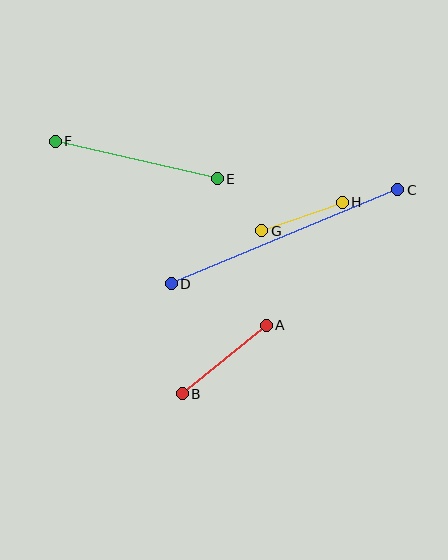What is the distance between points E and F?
The distance is approximately 166 pixels.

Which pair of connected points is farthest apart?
Points C and D are farthest apart.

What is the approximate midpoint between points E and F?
The midpoint is at approximately (136, 160) pixels.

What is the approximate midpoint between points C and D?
The midpoint is at approximately (285, 237) pixels.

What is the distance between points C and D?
The distance is approximately 245 pixels.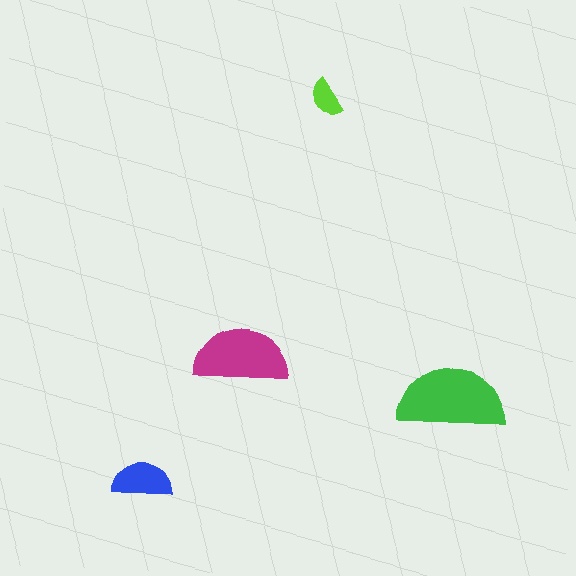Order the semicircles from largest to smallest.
the green one, the magenta one, the blue one, the lime one.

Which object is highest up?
The lime semicircle is topmost.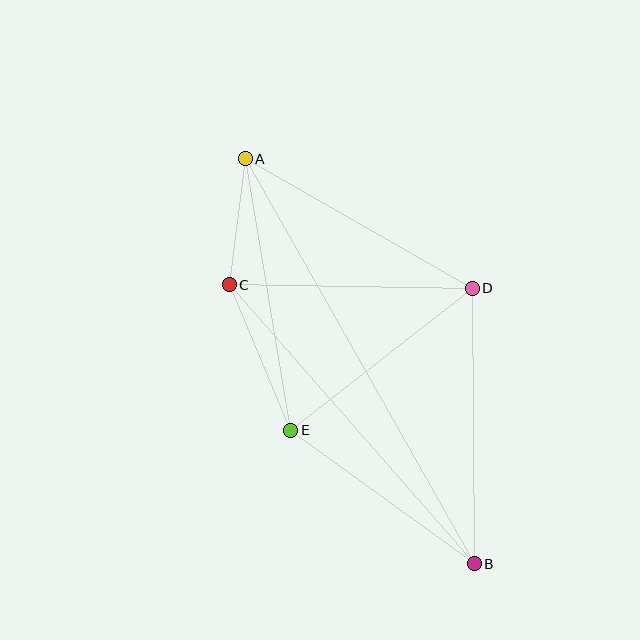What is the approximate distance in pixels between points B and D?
The distance between B and D is approximately 275 pixels.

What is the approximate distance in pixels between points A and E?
The distance between A and E is approximately 275 pixels.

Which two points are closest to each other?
Points A and C are closest to each other.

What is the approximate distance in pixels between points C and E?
The distance between C and E is approximately 158 pixels.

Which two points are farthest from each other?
Points A and B are farthest from each other.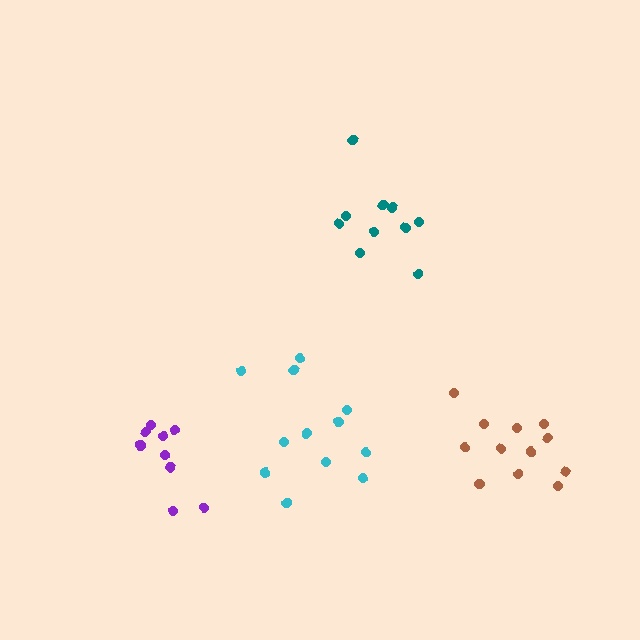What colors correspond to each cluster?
The clusters are colored: brown, teal, purple, cyan.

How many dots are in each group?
Group 1: 12 dots, Group 2: 10 dots, Group 3: 9 dots, Group 4: 12 dots (43 total).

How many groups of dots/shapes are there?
There are 4 groups.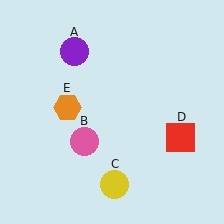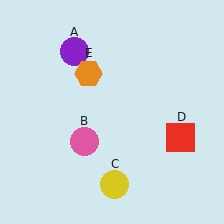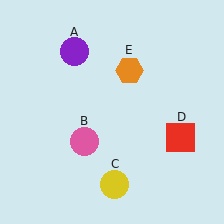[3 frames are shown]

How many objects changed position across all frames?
1 object changed position: orange hexagon (object E).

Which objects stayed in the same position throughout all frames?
Purple circle (object A) and pink circle (object B) and yellow circle (object C) and red square (object D) remained stationary.